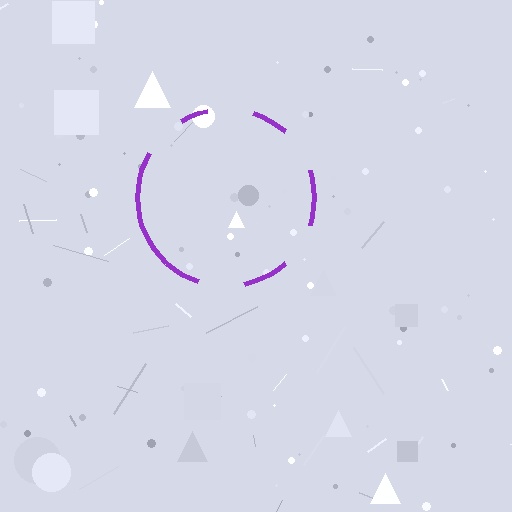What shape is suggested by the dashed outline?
The dashed outline suggests a circle.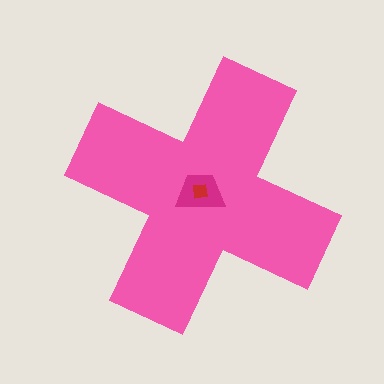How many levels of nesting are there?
3.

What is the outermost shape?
The pink cross.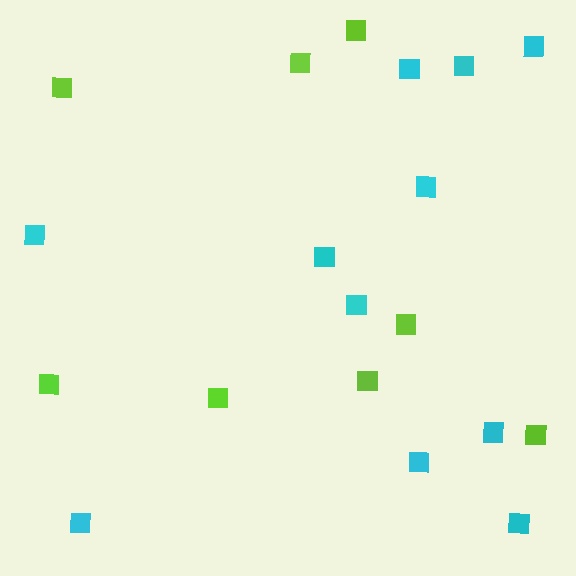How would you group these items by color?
There are 2 groups: one group of lime squares (8) and one group of cyan squares (11).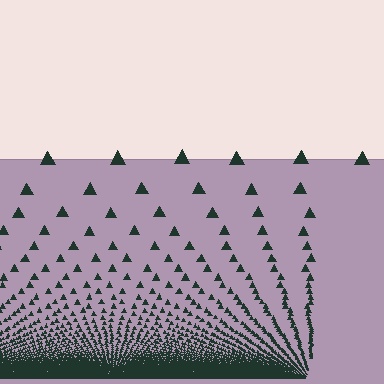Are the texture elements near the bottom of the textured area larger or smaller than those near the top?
Smaller. The gradient is inverted — elements near the bottom are smaller and denser.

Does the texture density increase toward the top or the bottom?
Density increases toward the bottom.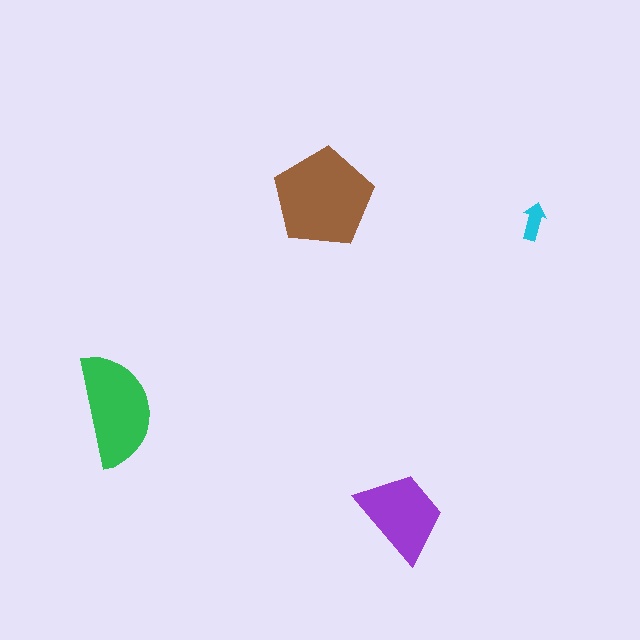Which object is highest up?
The brown pentagon is topmost.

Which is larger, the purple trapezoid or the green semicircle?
The green semicircle.